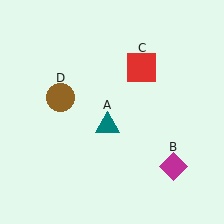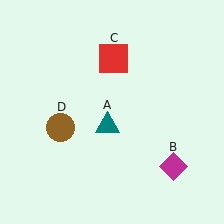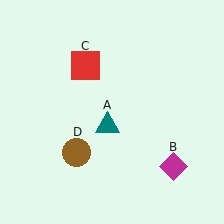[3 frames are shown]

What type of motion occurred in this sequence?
The red square (object C), brown circle (object D) rotated counterclockwise around the center of the scene.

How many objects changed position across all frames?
2 objects changed position: red square (object C), brown circle (object D).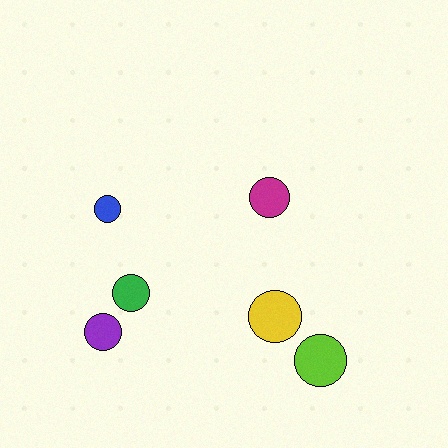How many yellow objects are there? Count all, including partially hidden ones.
There is 1 yellow object.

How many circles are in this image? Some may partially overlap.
There are 6 circles.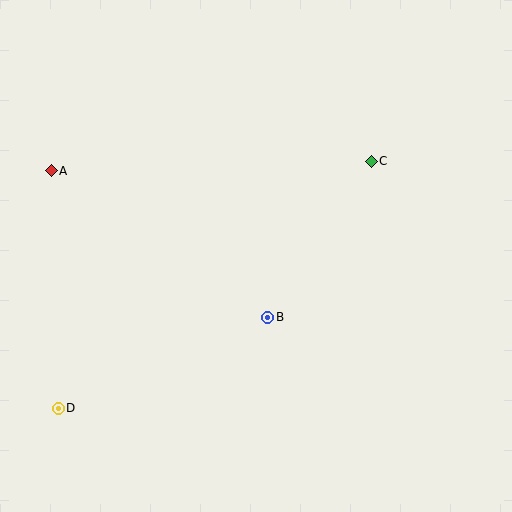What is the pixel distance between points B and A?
The distance between B and A is 261 pixels.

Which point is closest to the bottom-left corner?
Point D is closest to the bottom-left corner.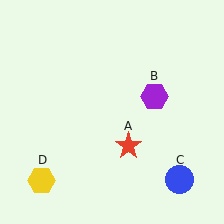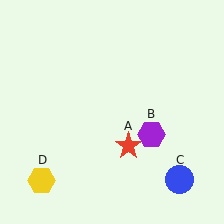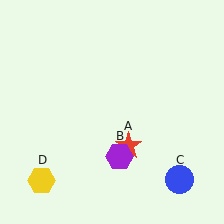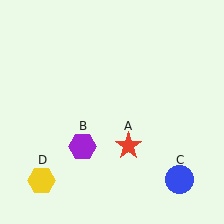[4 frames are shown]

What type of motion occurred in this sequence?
The purple hexagon (object B) rotated clockwise around the center of the scene.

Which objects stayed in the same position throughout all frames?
Red star (object A) and blue circle (object C) and yellow hexagon (object D) remained stationary.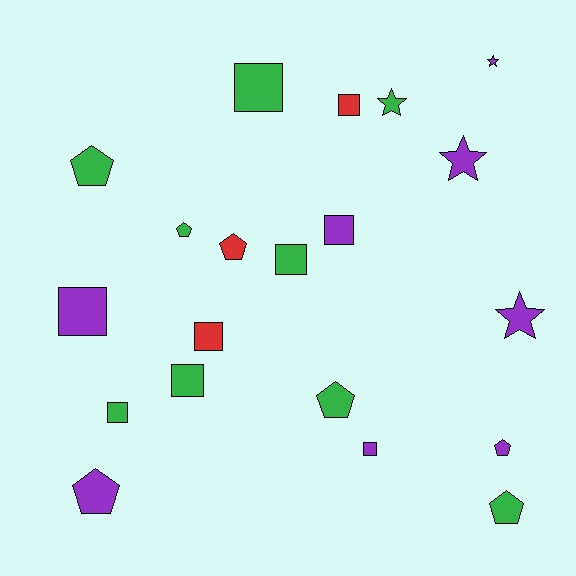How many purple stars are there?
There are 3 purple stars.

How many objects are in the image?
There are 20 objects.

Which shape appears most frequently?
Square, with 9 objects.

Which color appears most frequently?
Green, with 9 objects.